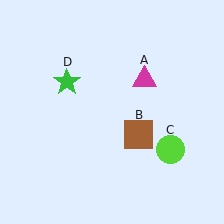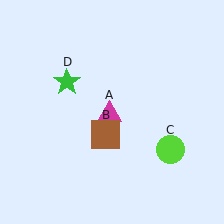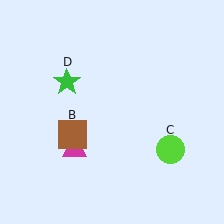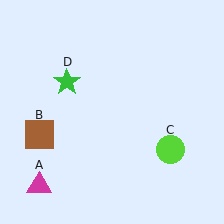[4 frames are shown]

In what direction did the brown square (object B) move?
The brown square (object B) moved left.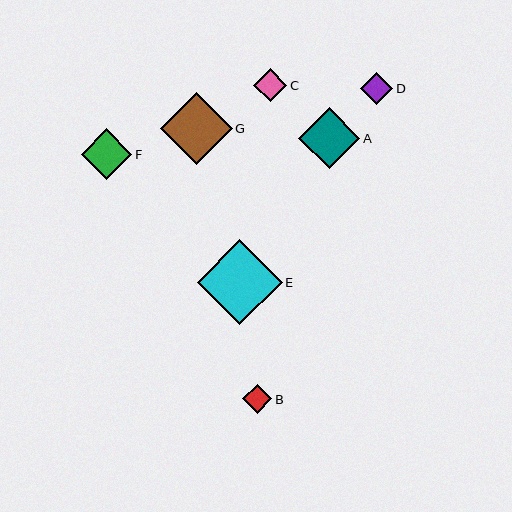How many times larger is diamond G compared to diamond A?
Diamond G is approximately 1.2 times the size of diamond A.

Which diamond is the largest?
Diamond E is the largest with a size of approximately 85 pixels.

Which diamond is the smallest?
Diamond B is the smallest with a size of approximately 29 pixels.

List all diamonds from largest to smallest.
From largest to smallest: E, G, A, F, C, D, B.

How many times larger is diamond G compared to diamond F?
Diamond G is approximately 1.4 times the size of diamond F.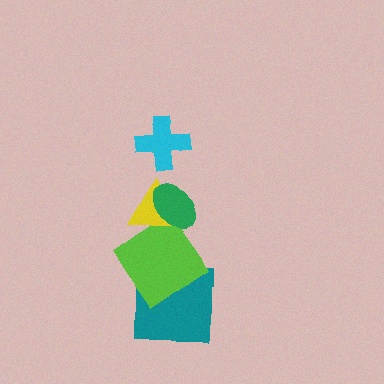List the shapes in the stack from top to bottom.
From top to bottom: the cyan cross, the green ellipse, the yellow triangle, the lime diamond, the teal square.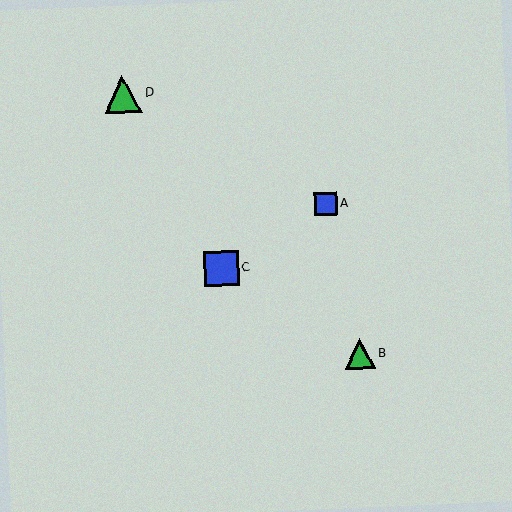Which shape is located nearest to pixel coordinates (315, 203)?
The blue square (labeled A) at (325, 204) is nearest to that location.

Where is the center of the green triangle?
The center of the green triangle is at (360, 354).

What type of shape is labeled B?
Shape B is a green triangle.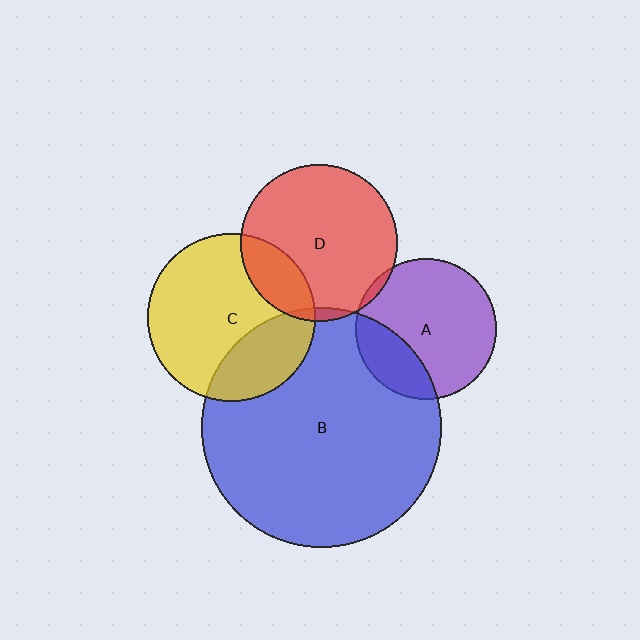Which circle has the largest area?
Circle B (blue).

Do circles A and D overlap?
Yes.